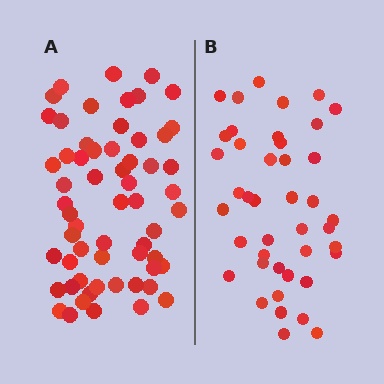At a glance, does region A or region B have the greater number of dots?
Region A (the left region) has more dots.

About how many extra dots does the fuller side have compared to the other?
Region A has approximately 20 more dots than region B.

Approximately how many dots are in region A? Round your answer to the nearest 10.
About 60 dots.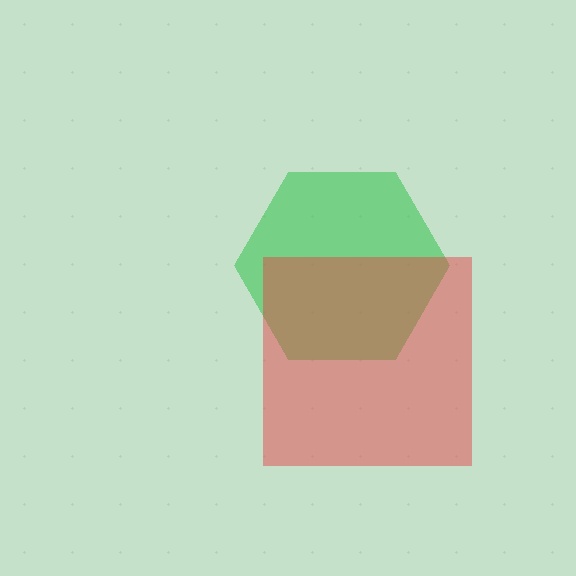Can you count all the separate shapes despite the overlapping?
Yes, there are 2 separate shapes.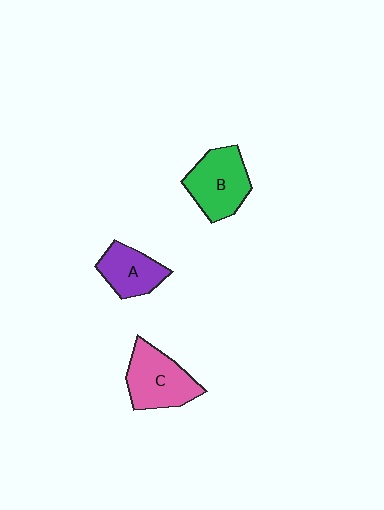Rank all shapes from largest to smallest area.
From largest to smallest: C (pink), B (green), A (purple).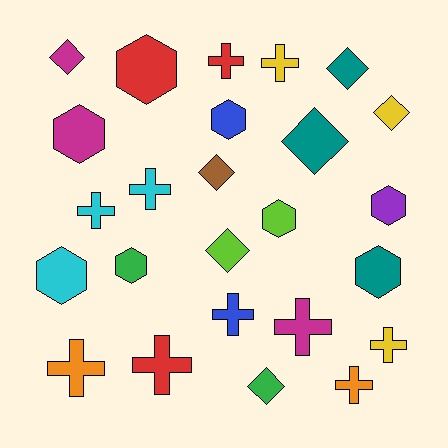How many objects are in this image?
There are 25 objects.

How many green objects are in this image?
There are 2 green objects.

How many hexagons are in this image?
There are 8 hexagons.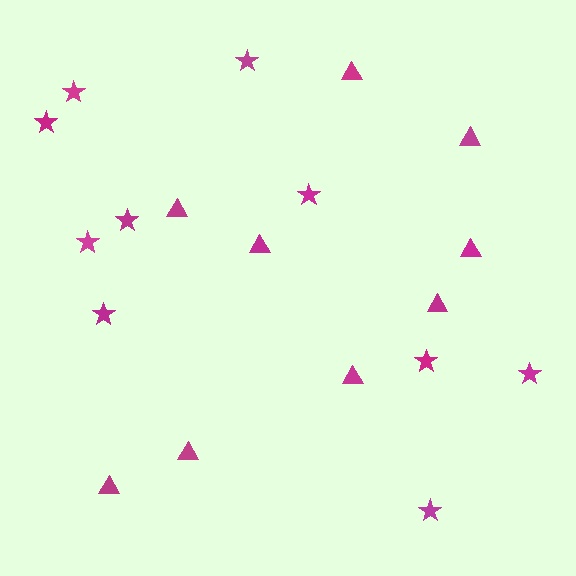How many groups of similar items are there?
There are 2 groups: one group of triangles (9) and one group of stars (10).